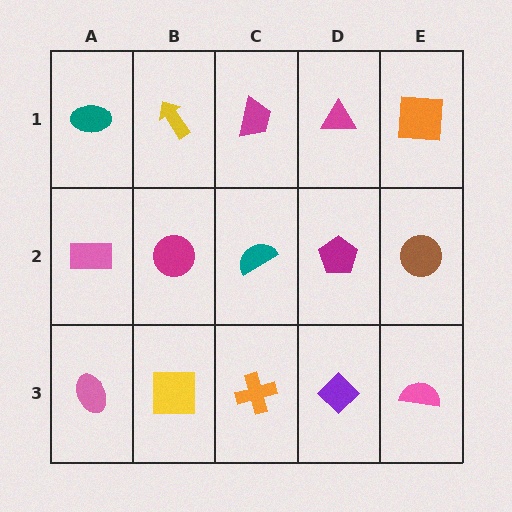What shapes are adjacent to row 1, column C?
A teal semicircle (row 2, column C), a yellow arrow (row 1, column B), a magenta triangle (row 1, column D).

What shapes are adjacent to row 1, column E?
A brown circle (row 2, column E), a magenta triangle (row 1, column D).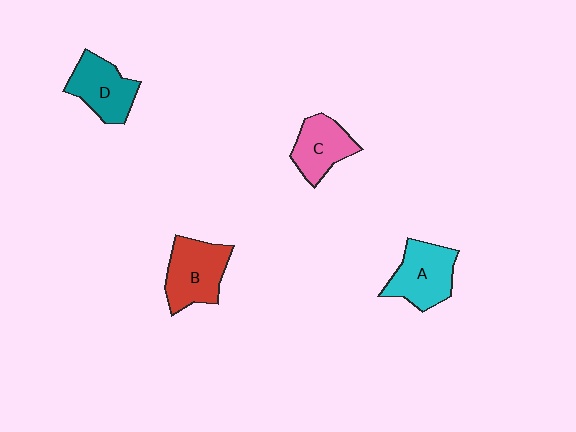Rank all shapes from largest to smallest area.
From largest to smallest: B (red), A (cyan), D (teal), C (pink).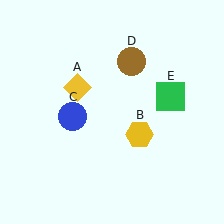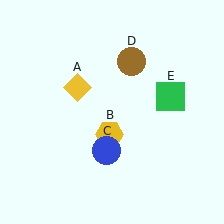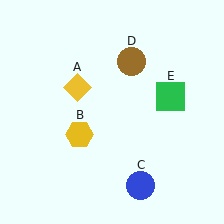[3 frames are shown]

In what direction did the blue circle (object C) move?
The blue circle (object C) moved down and to the right.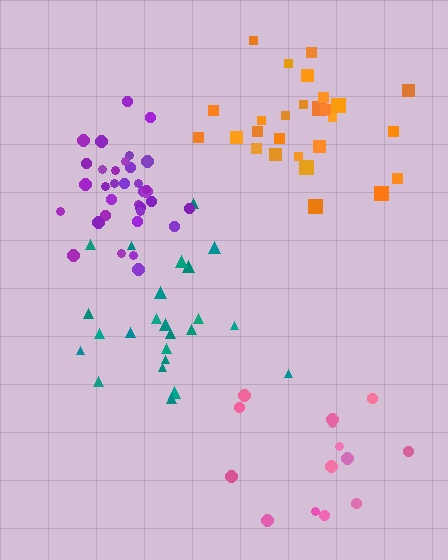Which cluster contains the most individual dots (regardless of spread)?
Purple (34).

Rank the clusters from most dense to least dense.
purple, orange, teal, pink.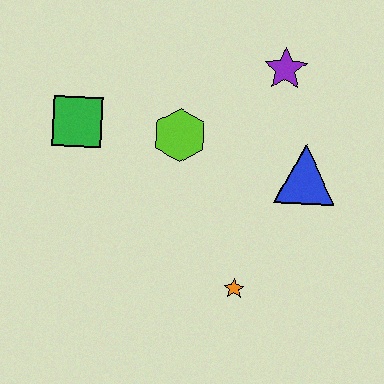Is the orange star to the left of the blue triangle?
Yes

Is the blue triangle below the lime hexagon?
Yes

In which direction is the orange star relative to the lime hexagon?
The orange star is below the lime hexagon.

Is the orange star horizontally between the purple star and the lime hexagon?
Yes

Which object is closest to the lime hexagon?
The green square is closest to the lime hexagon.